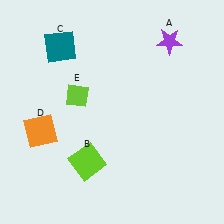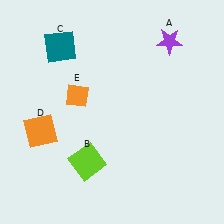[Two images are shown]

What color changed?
The diamond (E) changed from lime in Image 1 to orange in Image 2.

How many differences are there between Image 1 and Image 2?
There is 1 difference between the two images.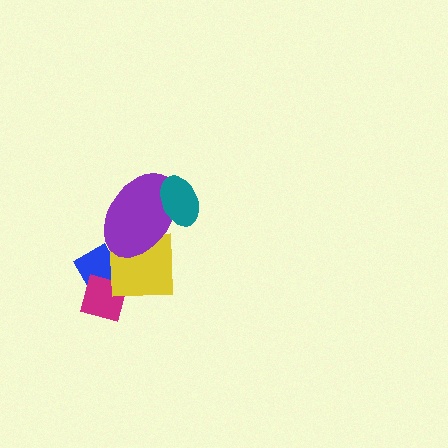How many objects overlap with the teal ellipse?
1 object overlaps with the teal ellipse.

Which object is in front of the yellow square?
The purple ellipse is in front of the yellow square.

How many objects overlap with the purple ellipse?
2 objects overlap with the purple ellipse.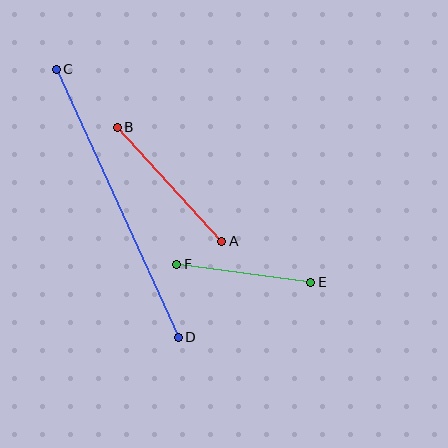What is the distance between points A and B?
The distance is approximately 155 pixels.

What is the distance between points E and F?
The distance is approximately 135 pixels.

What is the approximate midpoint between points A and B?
The midpoint is at approximately (169, 184) pixels.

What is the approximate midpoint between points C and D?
The midpoint is at approximately (117, 203) pixels.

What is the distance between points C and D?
The distance is approximately 294 pixels.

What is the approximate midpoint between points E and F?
The midpoint is at approximately (244, 273) pixels.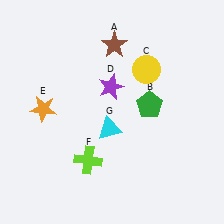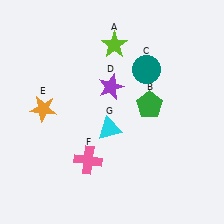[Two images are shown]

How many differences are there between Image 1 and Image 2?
There are 3 differences between the two images.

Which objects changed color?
A changed from brown to lime. C changed from yellow to teal. F changed from lime to pink.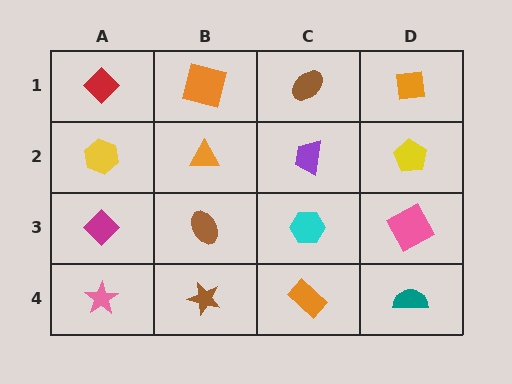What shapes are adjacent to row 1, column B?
An orange triangle (row 2, column B), a red diamond (row 1, column A), a brown ellipse (row 1, column C).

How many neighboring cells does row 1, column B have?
3.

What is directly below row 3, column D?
A teal semicircle.